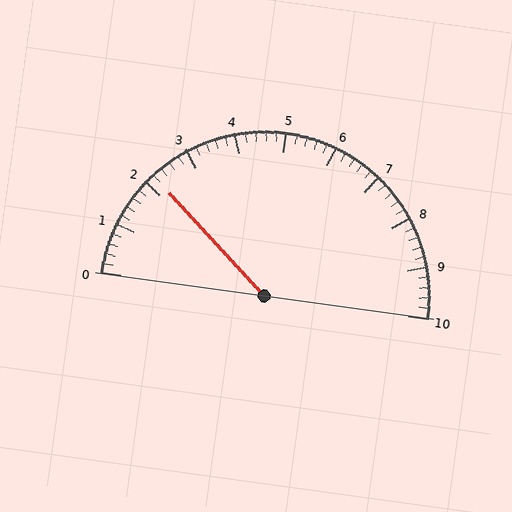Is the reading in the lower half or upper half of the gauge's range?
The reading is in the lower half of the range (0 to 10).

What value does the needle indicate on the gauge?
The needle indicates approximately 2.2.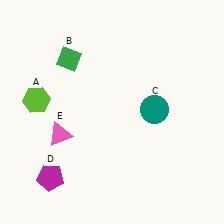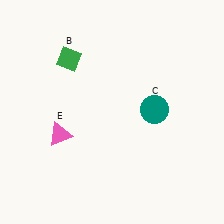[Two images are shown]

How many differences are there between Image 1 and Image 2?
There are 2 differences between the two images.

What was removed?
The lime hexagon (A), the magenta pentagon (D) were removed in Image 2.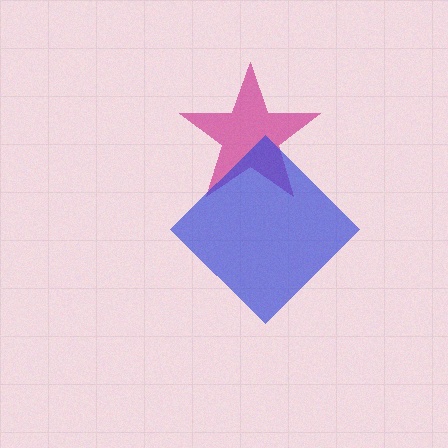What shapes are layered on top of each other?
The layered shapes are: a magenta star, a blue diamond.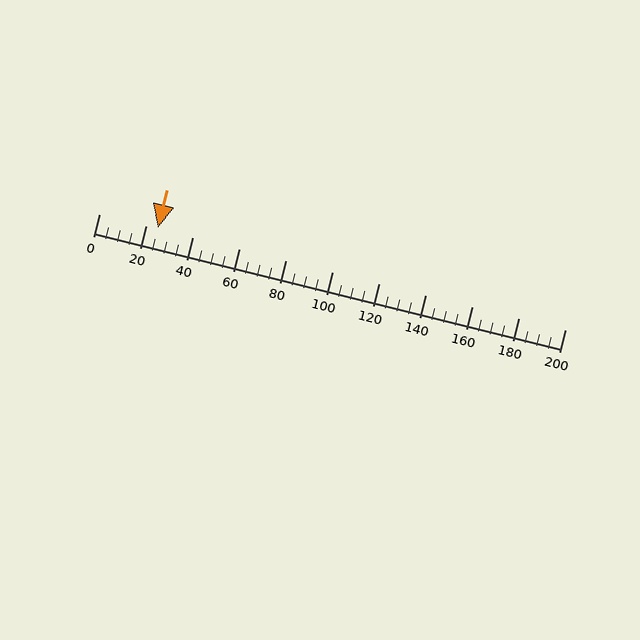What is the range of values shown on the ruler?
The ruler shows values from 0 to 200.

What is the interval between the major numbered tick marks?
The major tick marks are spaced 20 units apart.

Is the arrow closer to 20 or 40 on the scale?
The arrow is closer to 20.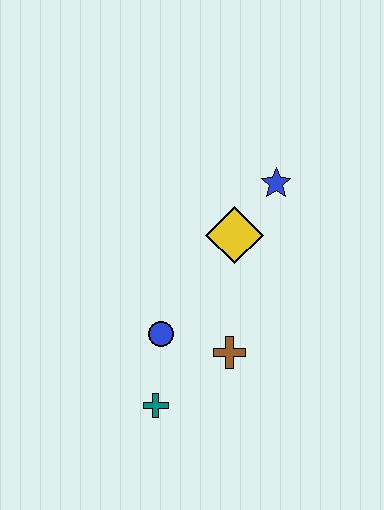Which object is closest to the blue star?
The yellow diamond is closest to the blue star.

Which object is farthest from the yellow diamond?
The teal cross is farthest from the yellow diamond.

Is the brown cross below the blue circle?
Yes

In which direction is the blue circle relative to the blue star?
The blue circle is below the blue star.